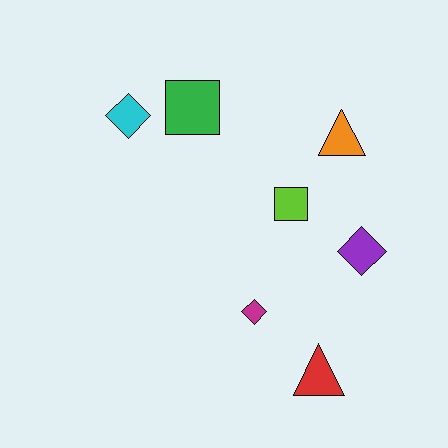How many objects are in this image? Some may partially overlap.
There are 7 objects.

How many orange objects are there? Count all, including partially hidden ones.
There is 1 orange object.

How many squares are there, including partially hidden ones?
There are 2 squares.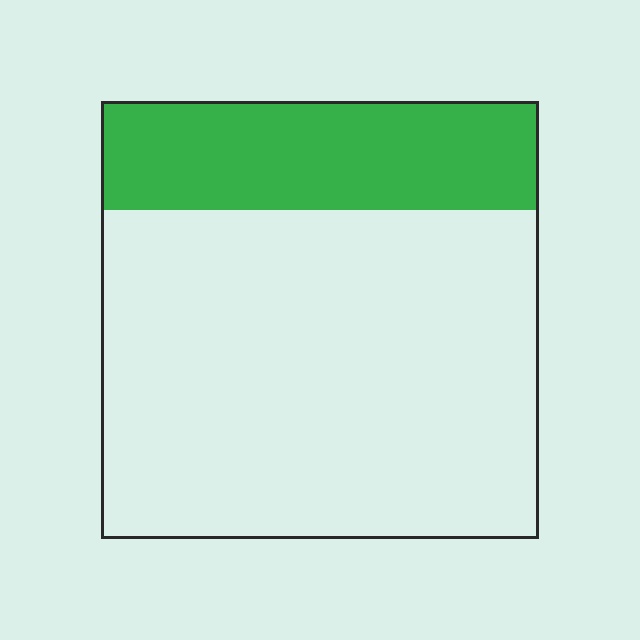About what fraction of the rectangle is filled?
About one quarter (1/4).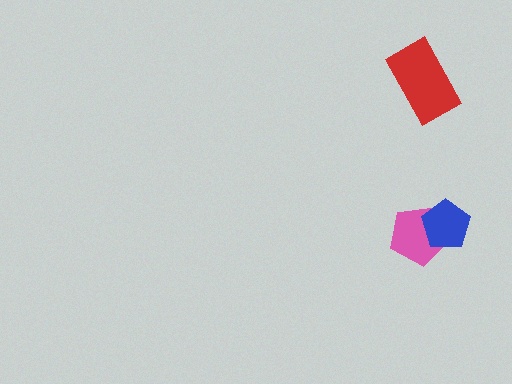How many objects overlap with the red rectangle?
0 objects overlap with the red rectangle.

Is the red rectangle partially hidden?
No, no other shape covers it.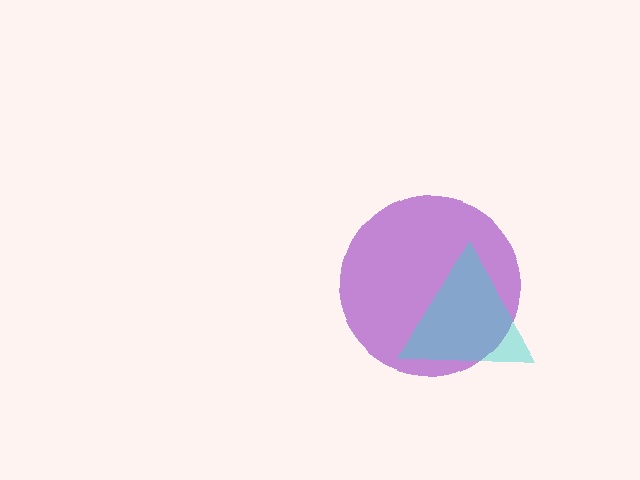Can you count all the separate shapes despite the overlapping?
Yes, there are 2 separate shapes.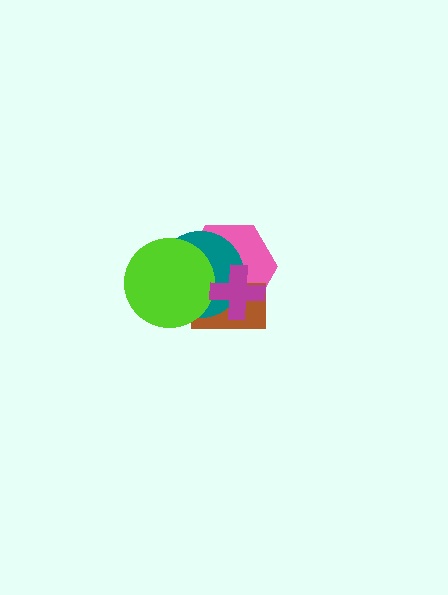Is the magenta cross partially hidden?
No, no other shape covers it.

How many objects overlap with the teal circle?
4 objects overlap with the teal circle.